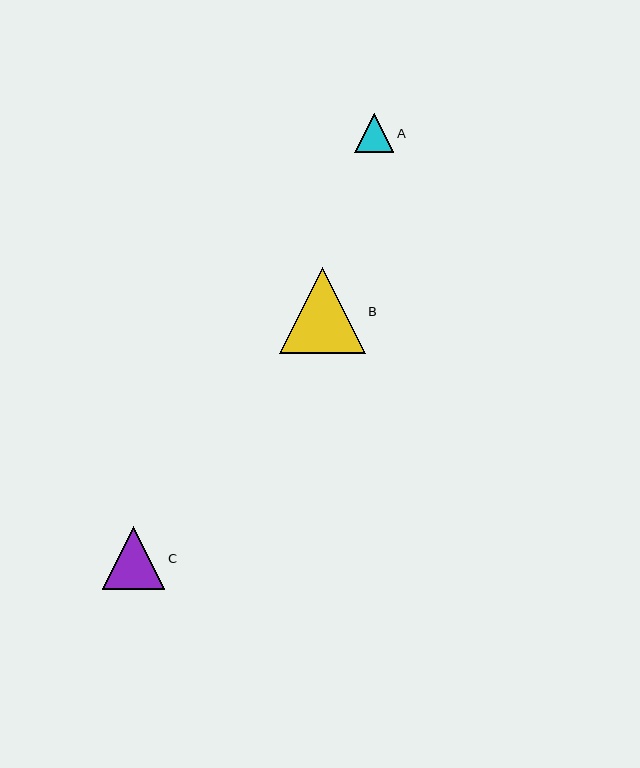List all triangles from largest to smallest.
From largest to smallest: B, C, A.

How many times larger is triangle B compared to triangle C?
Triangle B is approximately 1.4 times the size of triangle C.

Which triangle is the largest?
Triangle B is the largest with a size of approximately 85 pixels.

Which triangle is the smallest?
Triangle A is the smallest with a size of approximately 39 pixels.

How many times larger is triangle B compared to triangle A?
Triangle B is approximately 2.2 times the size of triangle A.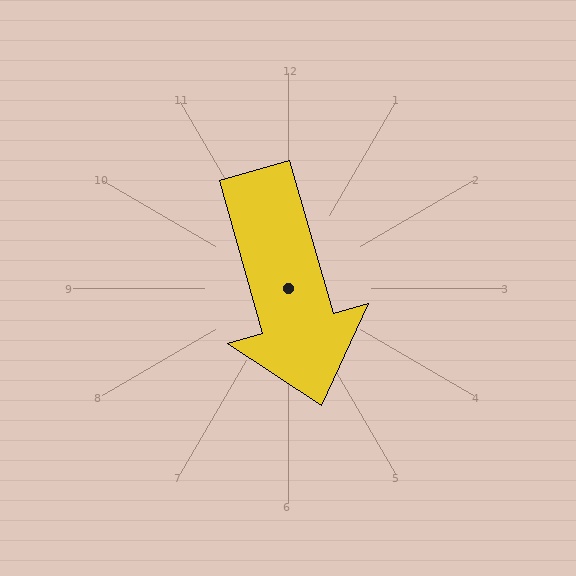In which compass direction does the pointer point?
South.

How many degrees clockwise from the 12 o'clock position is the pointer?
Approximately 164 degrees.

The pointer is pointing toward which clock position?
Roughly 5 o'clock.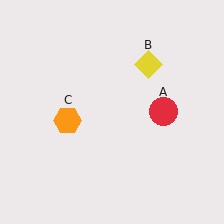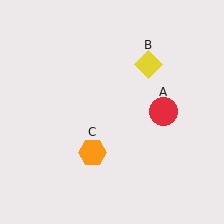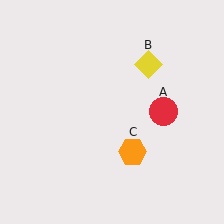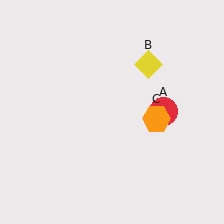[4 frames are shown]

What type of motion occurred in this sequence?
The orange hexagon (object C) rotated counterclockwise around the center of the scene.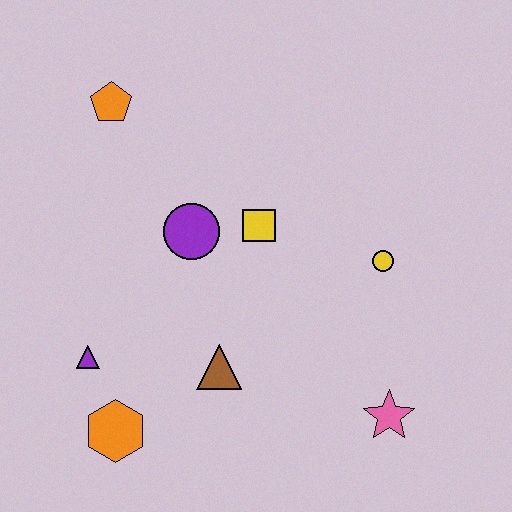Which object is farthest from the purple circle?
The pink star is farthest from the purple circle.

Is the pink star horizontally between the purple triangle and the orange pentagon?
No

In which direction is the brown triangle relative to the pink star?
The brown triangle is to the left of the pink star.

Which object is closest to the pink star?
The yellow circle is closest to the pink star.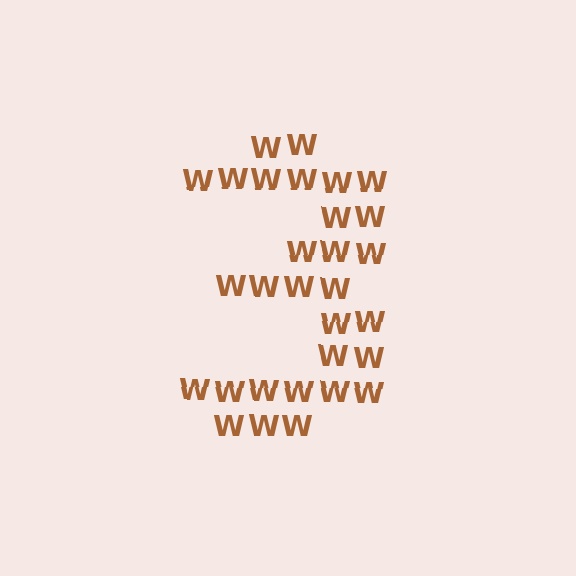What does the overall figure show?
The overall figure shows the digit 3.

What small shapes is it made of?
It is made of small letter W's.